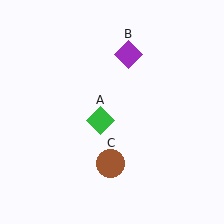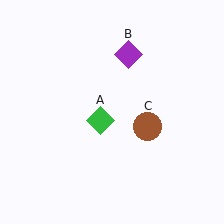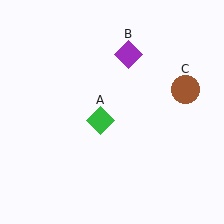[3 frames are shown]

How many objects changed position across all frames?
1 object changed position: brown circle (object C).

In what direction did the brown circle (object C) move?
The brown circle (object C) moved up and to the right.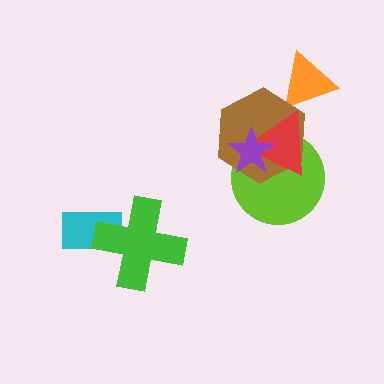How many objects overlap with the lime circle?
3 objects overlap with the lime circle.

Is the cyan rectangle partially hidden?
Yes, it is partially covered by another shape.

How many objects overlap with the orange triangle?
1 object overlaps with the orange triangle.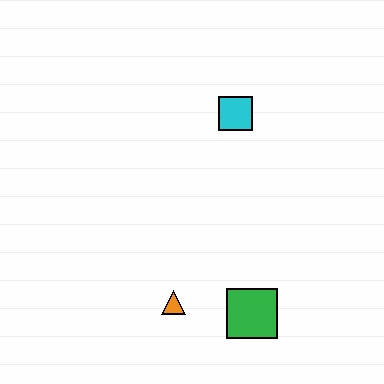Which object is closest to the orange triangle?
The green square is closest to the orange triangle.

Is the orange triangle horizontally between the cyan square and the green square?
No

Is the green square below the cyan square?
Yes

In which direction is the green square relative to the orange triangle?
The green square is to the right of the orange triangle.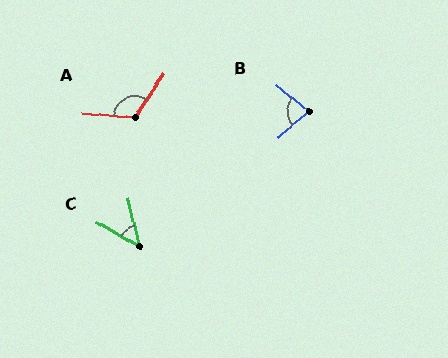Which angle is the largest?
A, at approximately 120 degrees.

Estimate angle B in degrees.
Approximately 80 degrees.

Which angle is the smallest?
C, at approximately 47 degrees.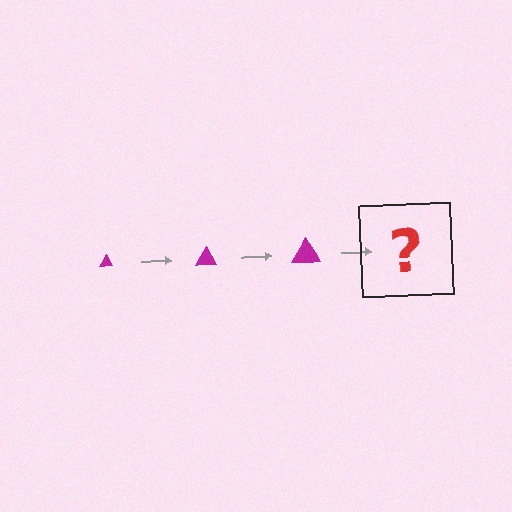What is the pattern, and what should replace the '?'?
The pattern is that the triangle gets progressively larger each step. The '?' should be a magenta triangle, larger than the previous one.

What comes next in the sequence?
The next element should be a magenta triangle, larger than the previous one.